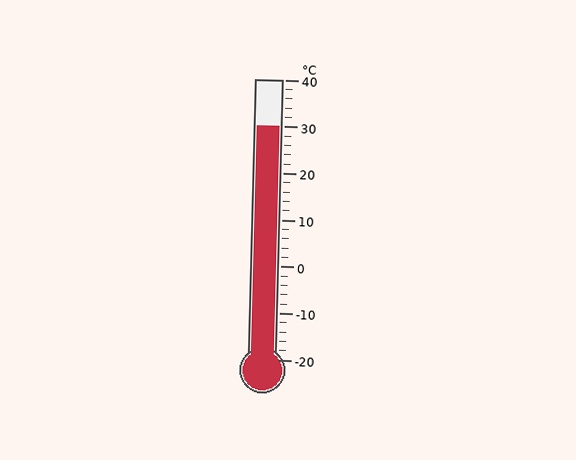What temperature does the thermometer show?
The thermometer shows approximately 30°C.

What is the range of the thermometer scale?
The thermometer scale ranges from -20°C to 40°C.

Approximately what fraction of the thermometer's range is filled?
The thermometer is filled to approximately 85% of its range.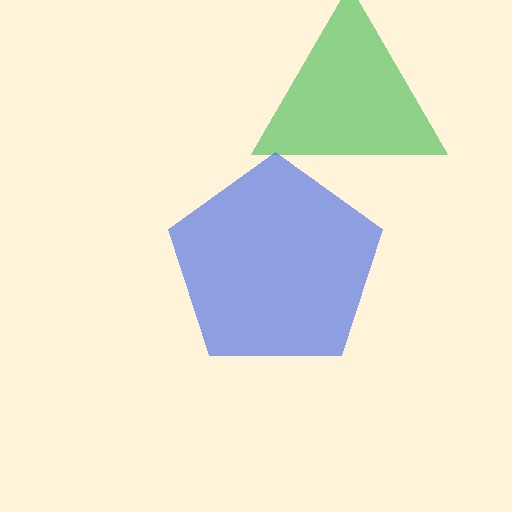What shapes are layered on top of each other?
The layered shapes are: a green triangle, a blue pentagon.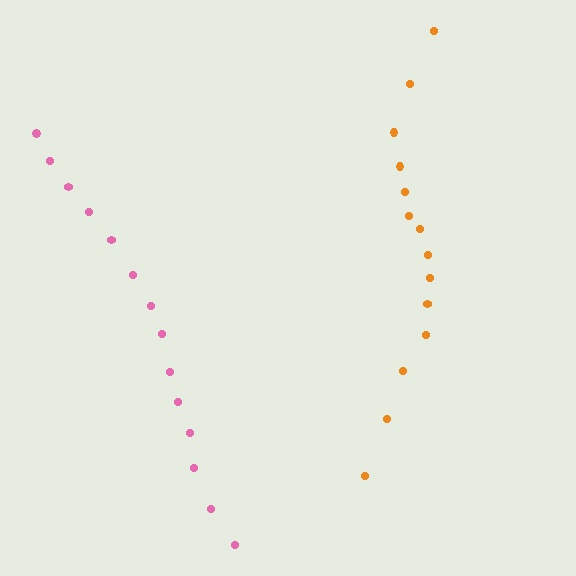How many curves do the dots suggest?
There are 2 distinct paths.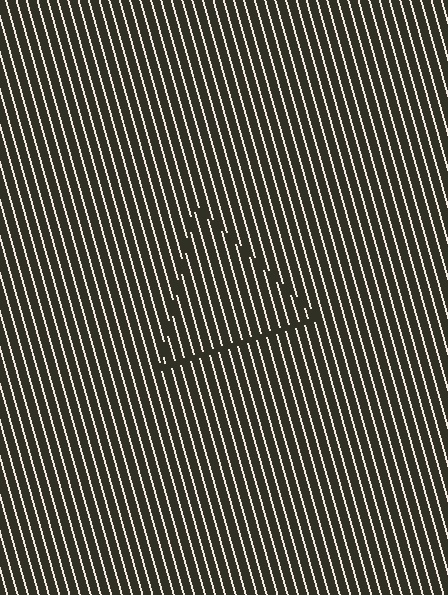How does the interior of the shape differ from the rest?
The interior of the shape contains the same grating, shifted by half a period — the contour is defined by the phase discontinuity where line-ends from the inner and outer gratings abut.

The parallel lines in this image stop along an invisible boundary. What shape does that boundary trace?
An illusory triangle. The interior of the shape contains the same grating, shifted by half a period — the contour is defined by the phase discontinuity where line-ends from the inner and outer gratings abut.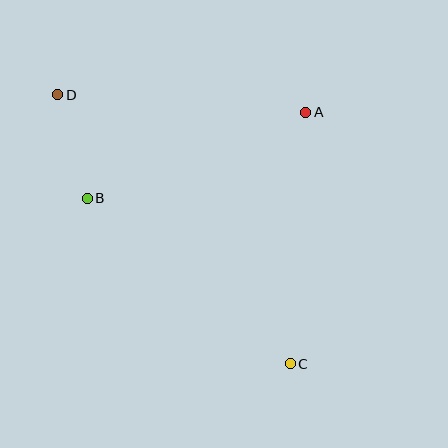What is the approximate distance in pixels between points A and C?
The distance between A and C is approximately 252 pixels.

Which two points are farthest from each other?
Points C and D are farthest from each other.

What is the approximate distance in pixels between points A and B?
The distance between A and B is approximately 235 pixels.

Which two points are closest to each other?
Points B and D are closest to each other.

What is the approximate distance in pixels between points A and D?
The distance between A and D is approximately 249 pixels.